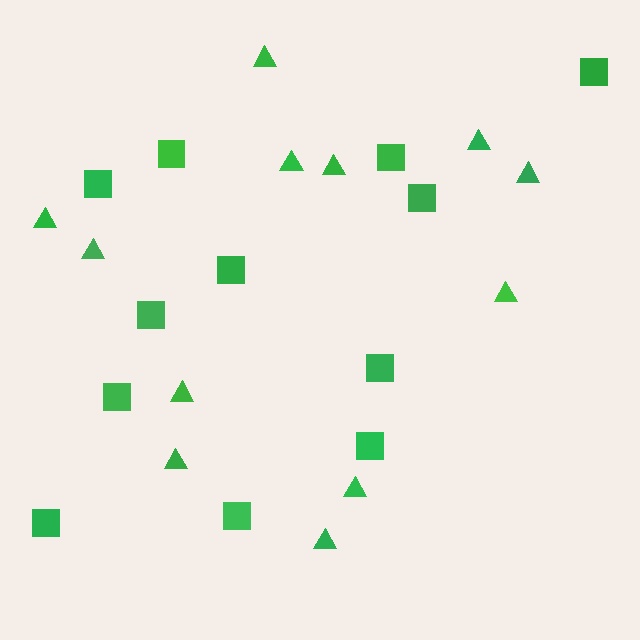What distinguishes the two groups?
There are 2 groups: one group of squares (12) and one group of triangles (12).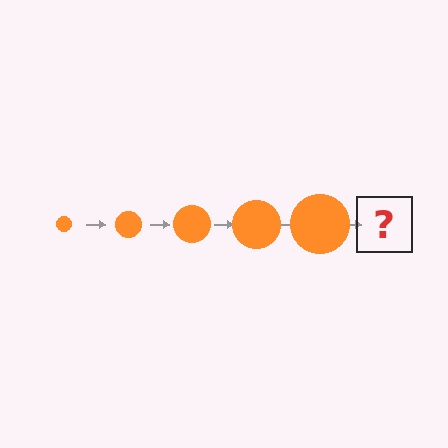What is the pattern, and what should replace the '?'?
The pattern is that the circle gets progressively larger each step. The '?' should be an orange circle, larger than the previous one.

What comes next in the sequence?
The next element should be an orange circle, larger than the previous one.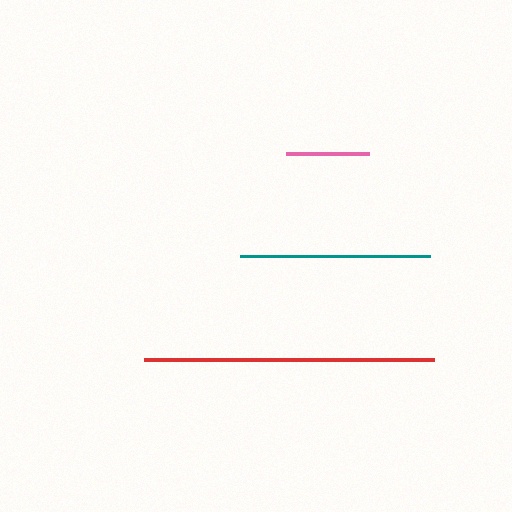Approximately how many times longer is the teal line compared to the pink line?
The teal line is approximately 2.3 times the length of the pink line.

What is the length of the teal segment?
The teal segment is approximately 189 pixels long.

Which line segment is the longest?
The red line is the longest at approximately 290 pixels.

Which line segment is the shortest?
The pink line is the shortest at approximately 83 pixels.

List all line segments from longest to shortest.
From longest to shortest: red, teal, pink.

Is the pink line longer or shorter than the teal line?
The teal line is longer than the pink line.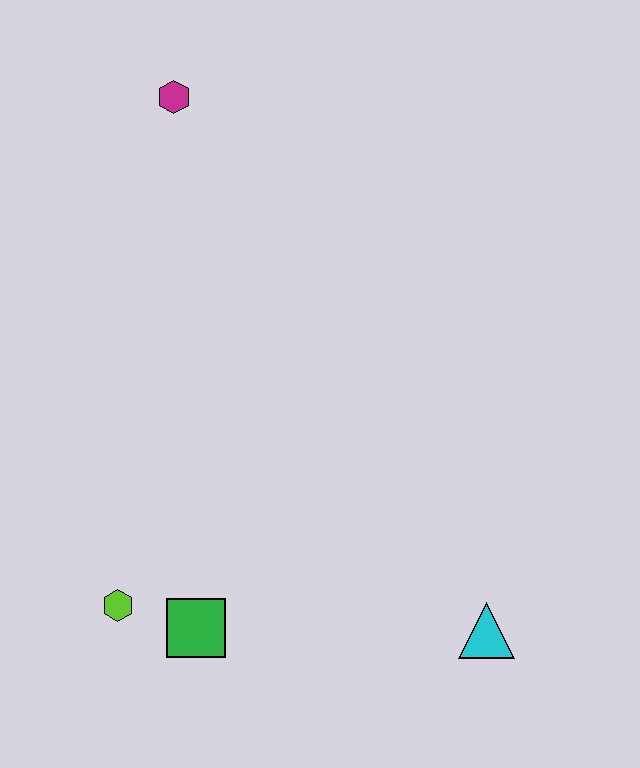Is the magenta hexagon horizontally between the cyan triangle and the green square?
No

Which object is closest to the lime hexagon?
The green square is closest to the lime hexagon.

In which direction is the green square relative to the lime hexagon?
The green square is to the right of the lime hexagon.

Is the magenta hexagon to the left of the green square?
Yes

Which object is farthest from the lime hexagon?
The magenta hexagon is farthest from the lime hexagon.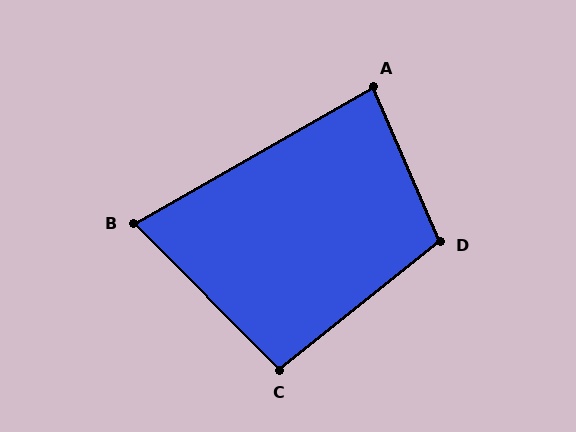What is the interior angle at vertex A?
Approximately 84 degrees (acute).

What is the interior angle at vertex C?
Approximately 96 degrees (obtuse).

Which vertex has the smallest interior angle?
B, at approximately 75 degrees.